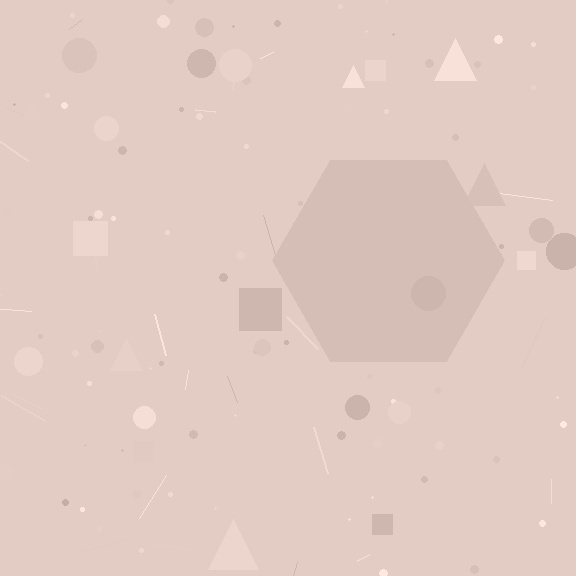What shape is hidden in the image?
A hexagon is hidden in the image.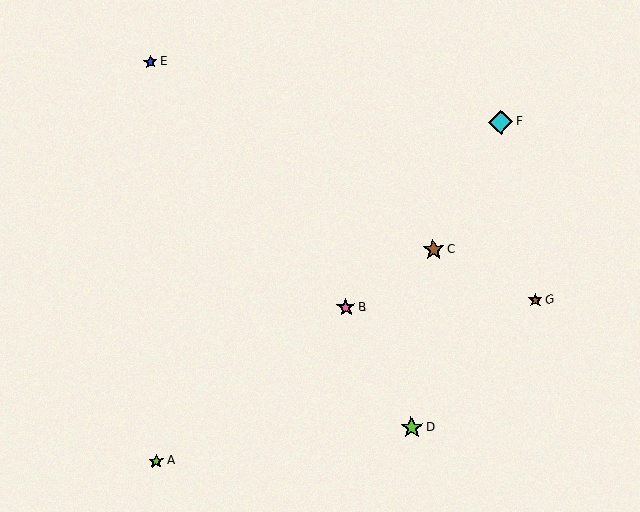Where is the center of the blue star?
The center of the blue star is at (150, 62).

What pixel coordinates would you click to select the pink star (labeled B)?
Click at (346, 307) to select the pink star B.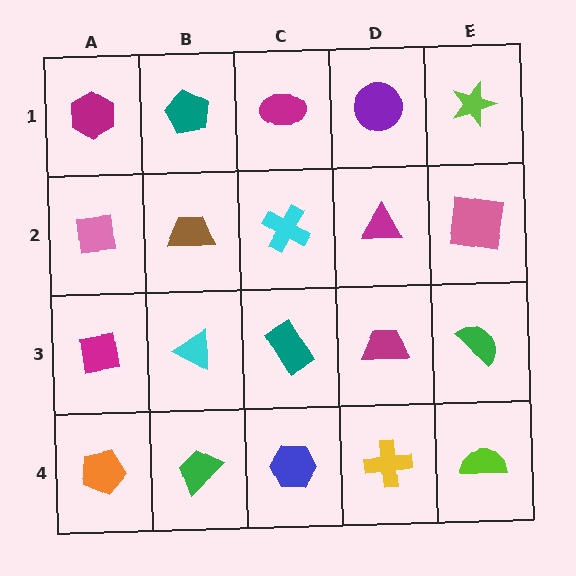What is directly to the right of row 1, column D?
A lime star.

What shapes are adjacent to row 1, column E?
A pink square (row 2, column E), a purple circle (row 1, column D).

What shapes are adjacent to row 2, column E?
A lime star (row 1, column E), a green semicircle (row 3, column E), a magenta triangle (row 2, column D).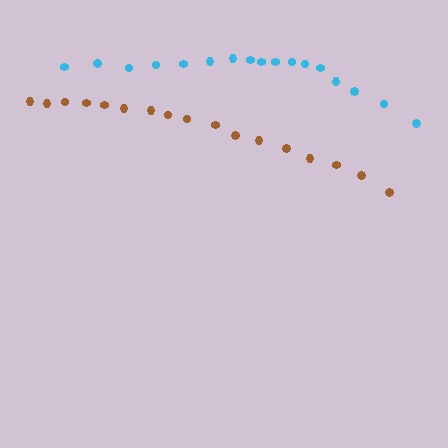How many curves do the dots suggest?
There are 2 distinct paths.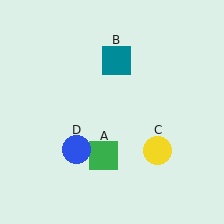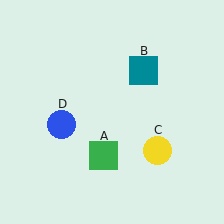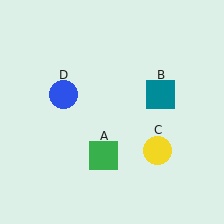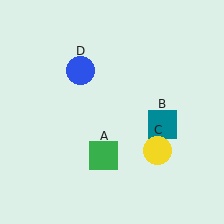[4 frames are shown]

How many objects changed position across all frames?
2 objects changed position: teal square (object B), blue circle (object D).